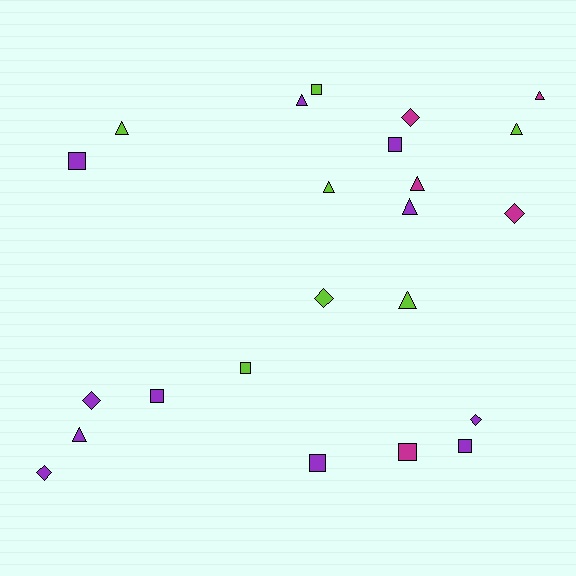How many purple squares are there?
There are 5 purple squares.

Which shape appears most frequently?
Triangle, with 9 objects.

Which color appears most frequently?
Purple, with 11 objects.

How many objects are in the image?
There are 23 objects.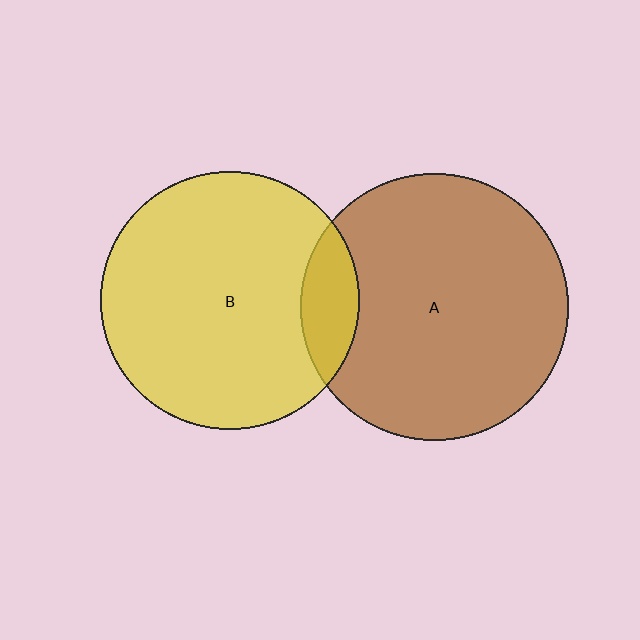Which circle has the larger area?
Circle A (brown).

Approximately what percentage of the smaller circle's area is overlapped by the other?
Approximately 15%.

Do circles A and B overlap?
Yes.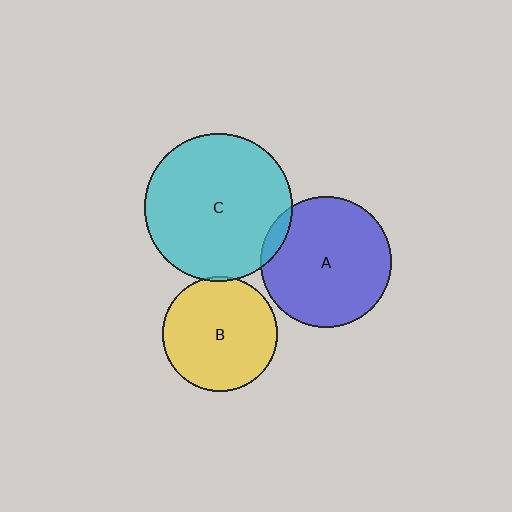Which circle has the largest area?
Circle C (cyan).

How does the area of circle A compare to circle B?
Approximately 1.3 times.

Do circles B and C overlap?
Yes.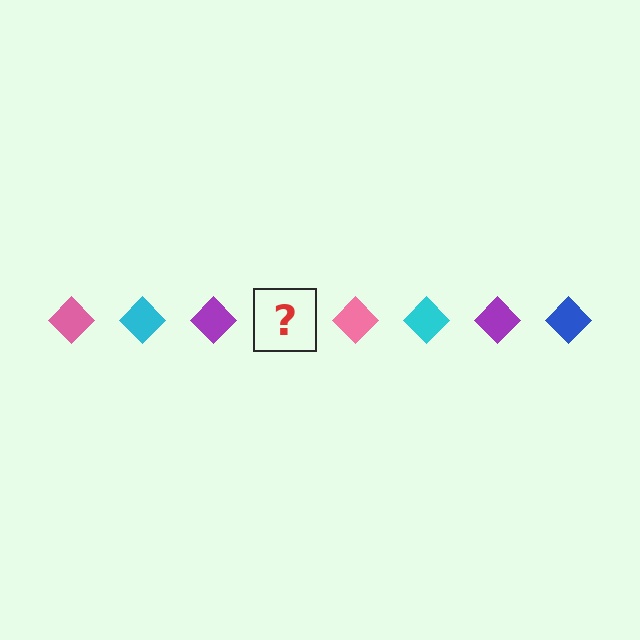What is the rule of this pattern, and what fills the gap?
The rule is that the pattern cycles through pink, cyan, purple, blue diamonds. The gap should be filled with a blue diamond.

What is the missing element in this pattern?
The missing element is a blue diamond.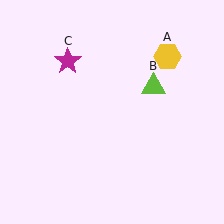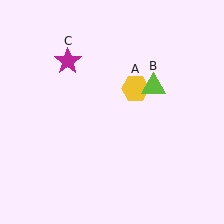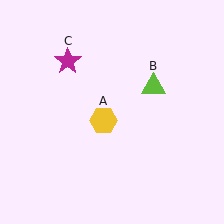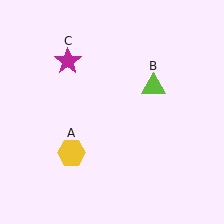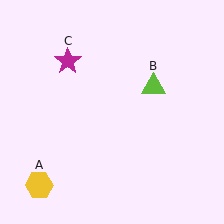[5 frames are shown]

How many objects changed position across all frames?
1 object changed position: yellow hexagon (object A).